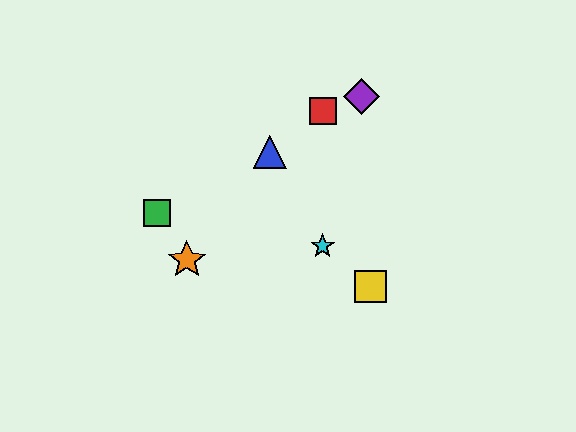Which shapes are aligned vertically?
The red square, the cyan star are aligned vertically.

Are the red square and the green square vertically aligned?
No, the red square is at x≈323 and the green square is at x≈157.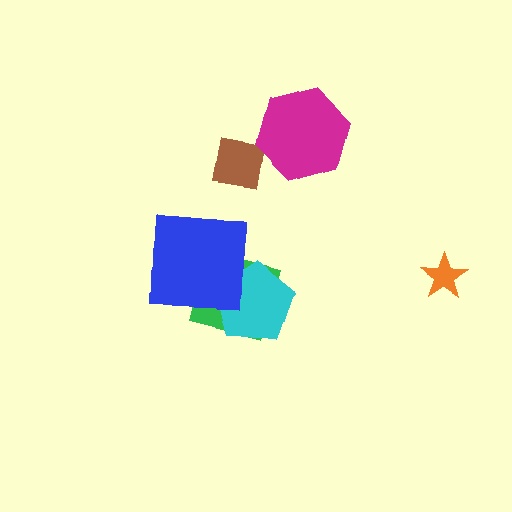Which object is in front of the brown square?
The magenta hexagon is in front of the brown square.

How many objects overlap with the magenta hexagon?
1 object overlaps with the magenta hexagon.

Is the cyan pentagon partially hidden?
Yes, it is partially covered by another shape.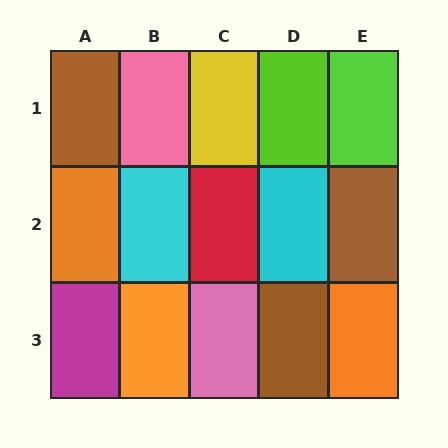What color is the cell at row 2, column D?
Cyan.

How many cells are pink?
2 cells are pink.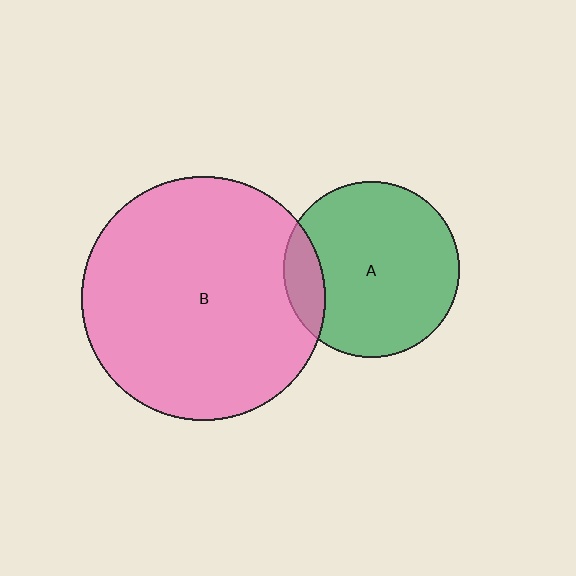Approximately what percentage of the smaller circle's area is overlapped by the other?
Approximately 15%.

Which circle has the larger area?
Circle B (pink).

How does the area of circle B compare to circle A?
Approximately 1.9 times.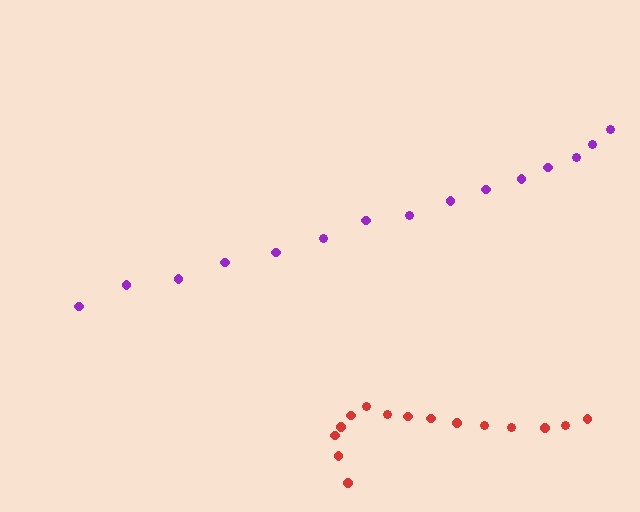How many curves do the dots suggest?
There are 2 distinct paths.